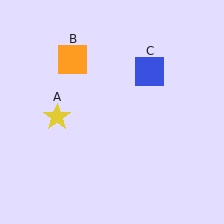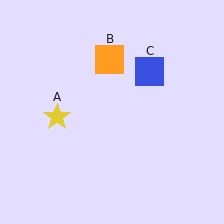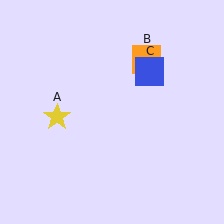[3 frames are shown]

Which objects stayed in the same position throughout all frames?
Yellow star (object A) and blue square (object C) remained stationary.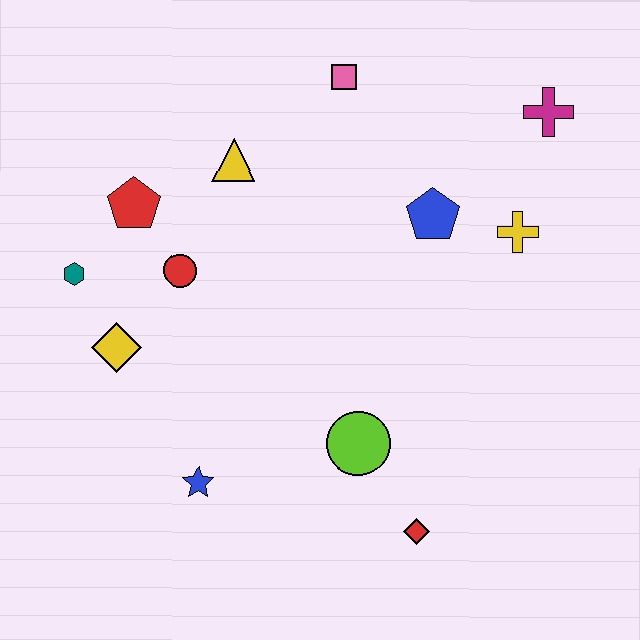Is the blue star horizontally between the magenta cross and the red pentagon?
Yes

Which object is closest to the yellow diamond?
The teal hexagon is closest to the yellow diamond.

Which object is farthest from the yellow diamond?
The magenta cross is farthest from the yellow diamond.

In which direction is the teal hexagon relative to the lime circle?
The teal hexagon is to the left of the lime circle.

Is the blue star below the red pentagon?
Yes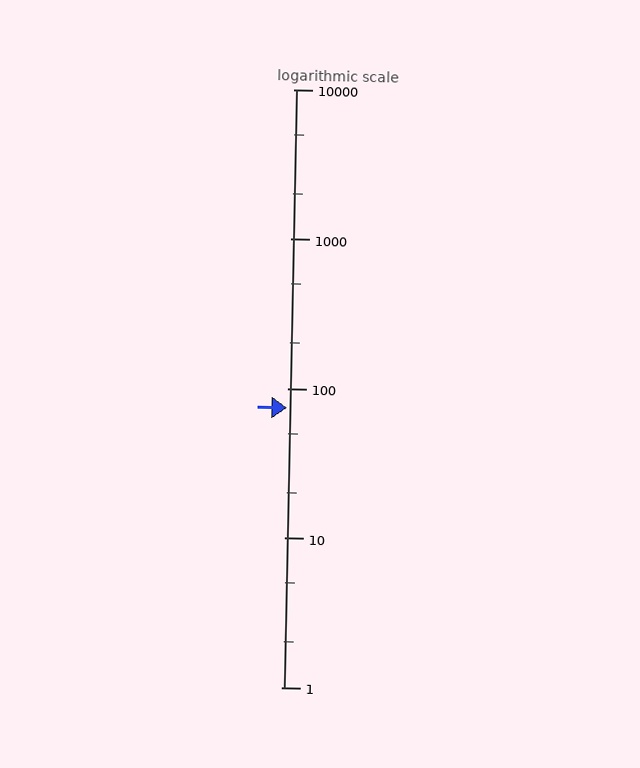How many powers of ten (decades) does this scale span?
The scale spans 4 decades, from 1 to 10000.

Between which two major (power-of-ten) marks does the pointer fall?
The pointer is between 10 and 100.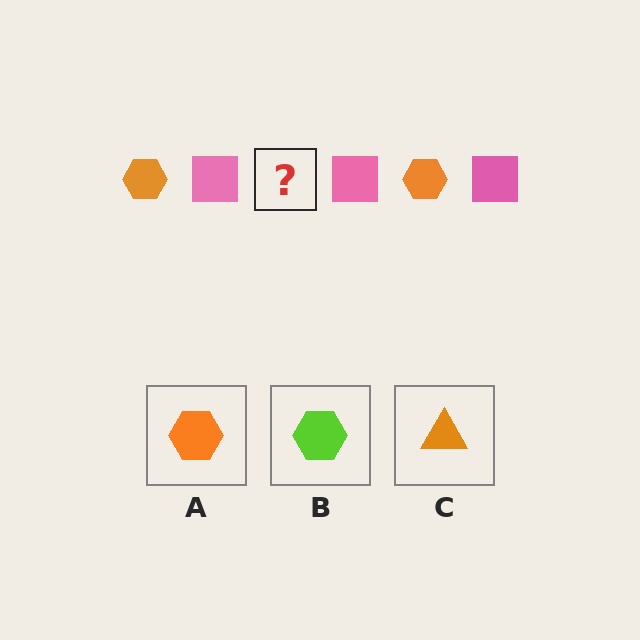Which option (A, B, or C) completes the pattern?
A.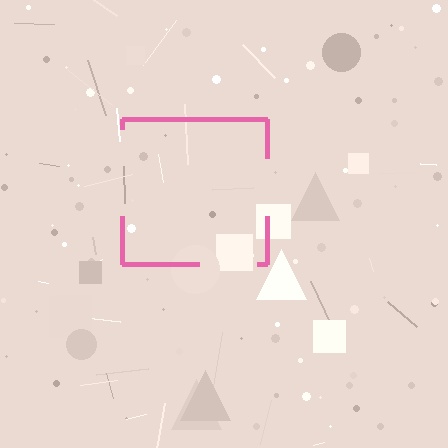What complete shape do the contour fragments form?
The contour fragments form a square.